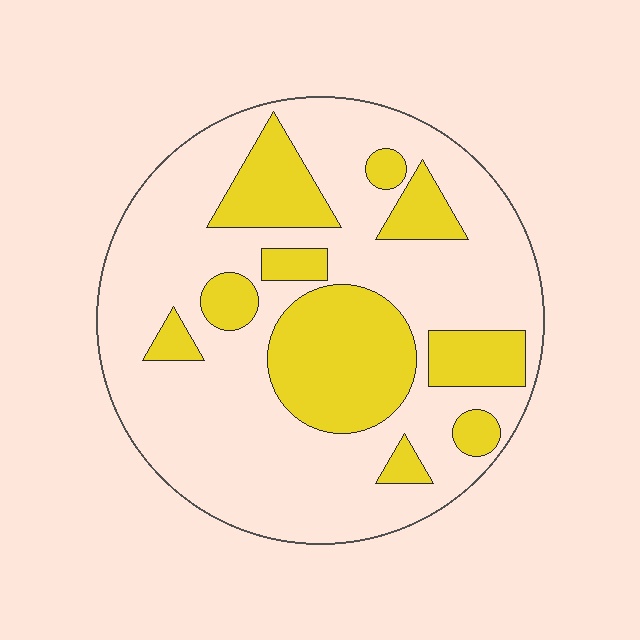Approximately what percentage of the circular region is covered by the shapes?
Approximately 30%.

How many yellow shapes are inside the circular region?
10.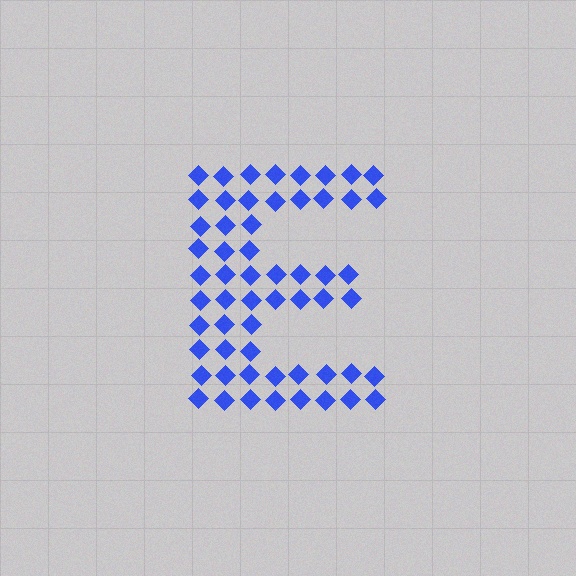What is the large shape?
The large shape is the letter E.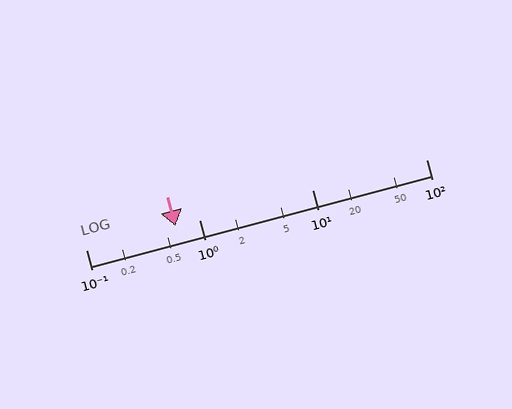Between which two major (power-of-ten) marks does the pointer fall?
The pointer is between 0.1 and 1.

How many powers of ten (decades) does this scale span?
The scale spans 3 decades, from 0.1 to 100.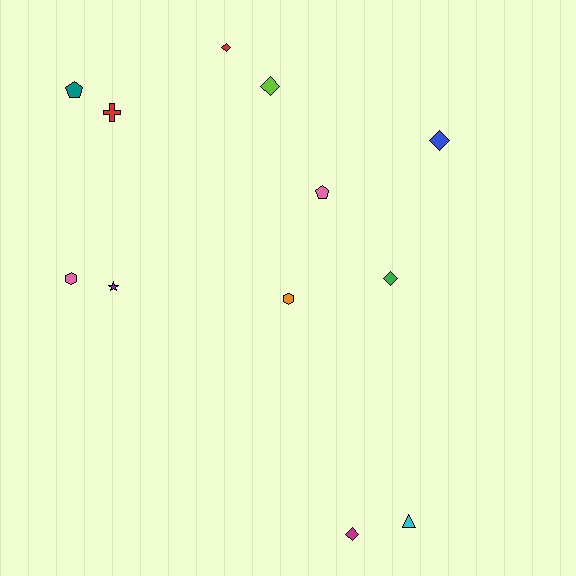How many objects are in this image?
There are 12 objects.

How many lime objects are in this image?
There is 1 lime object.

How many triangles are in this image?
There is 1 triangle.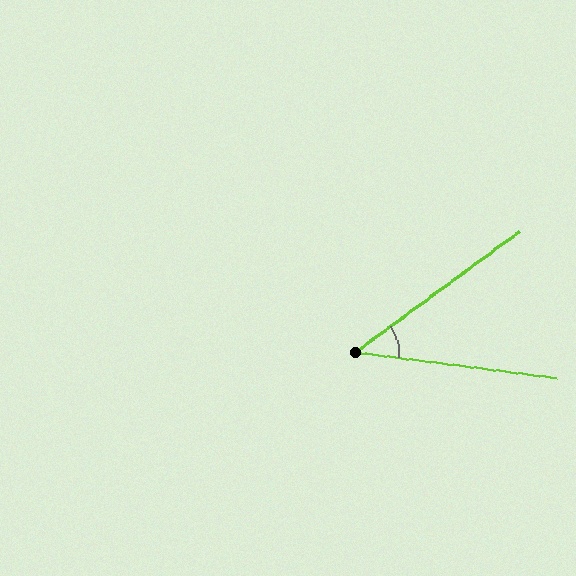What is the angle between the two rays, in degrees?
Approximately 43 degrees.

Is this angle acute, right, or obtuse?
It is acute.